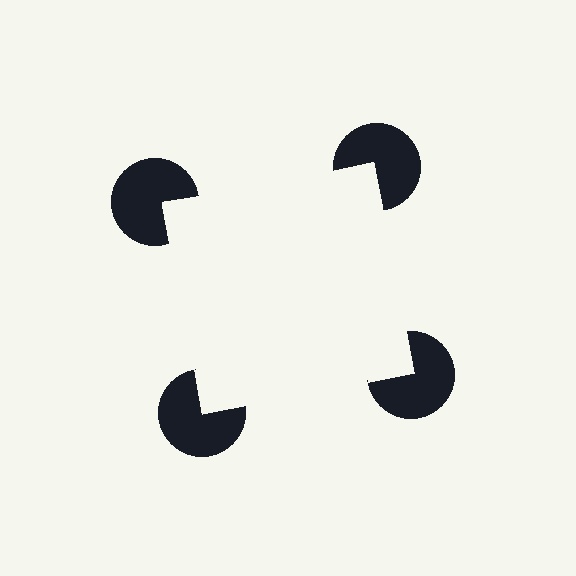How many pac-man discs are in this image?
There are 4 — one at each vertex of the illusory square.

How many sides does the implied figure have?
4 sides.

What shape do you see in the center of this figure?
An illusory square — its edges are inferred from the aligned wedge cuts in the pac-man discs, not physically drawn.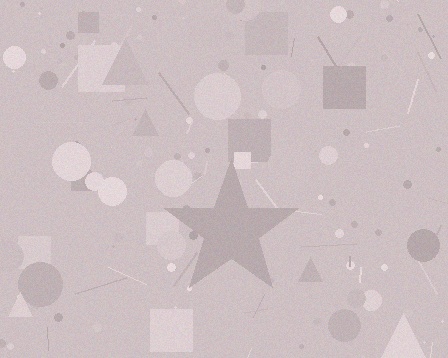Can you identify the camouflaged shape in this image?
The camouflaged shape is a star.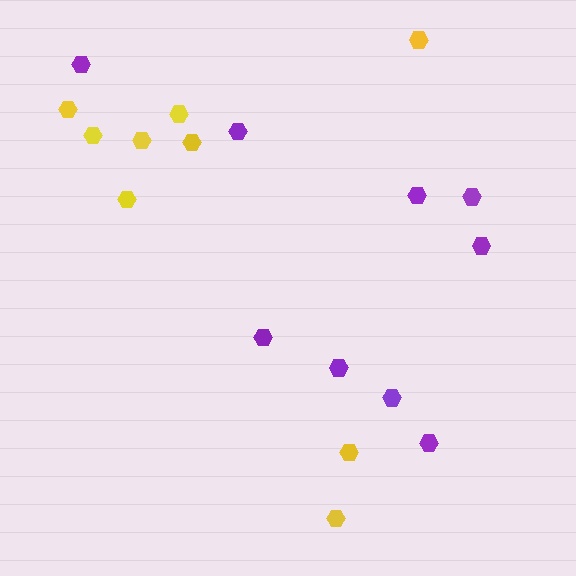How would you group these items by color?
There are 2 groups: one group of purple hexagons (9) and one group of yellow hexagons (9).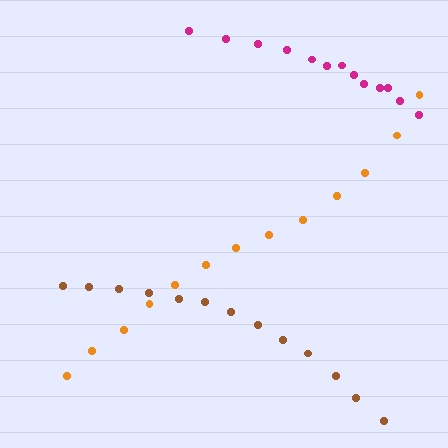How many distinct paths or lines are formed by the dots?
There are 3 distinct paths.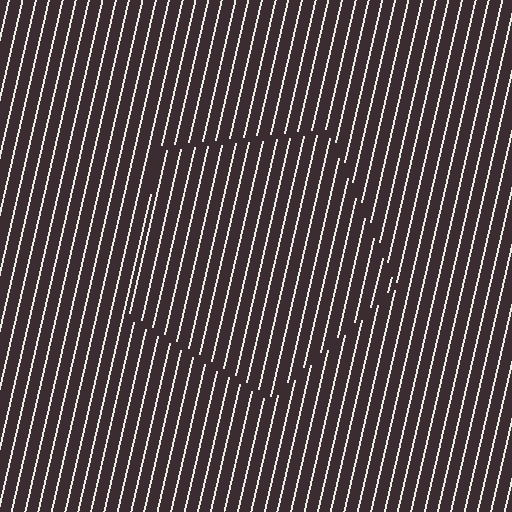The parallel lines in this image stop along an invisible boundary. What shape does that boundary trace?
An illusory pentagon. The interior of the shape contains the same grating, shifted by half a period — the contour is defined by the phase discontinuity where line-ends from the inner and outer gratings abut.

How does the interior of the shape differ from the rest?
The interior of the shape contains the same grating, shifted by half a period — the contour is defined by the phase discontinuity where line-ends from the inner and outer gratings abut.